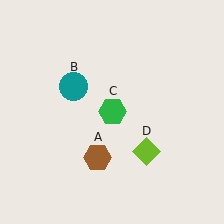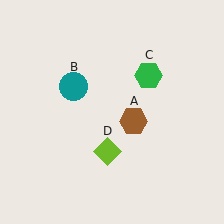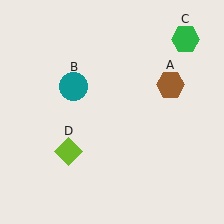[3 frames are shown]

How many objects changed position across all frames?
3 objects changed position: brown hexagon (object A), green hexagon (object C), lime diamond (object D).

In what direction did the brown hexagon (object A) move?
The brown hexagon (object A) moved up and to the right.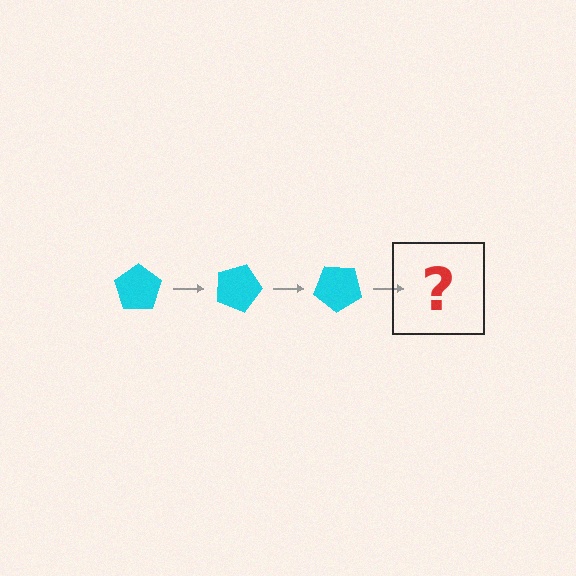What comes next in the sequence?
The next element should be a cyan pentagon rotated 60 degrees.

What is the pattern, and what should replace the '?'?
The pattern is that the pentagon rotates 20 degrees each step. The '?' should be a cyan pentagon rotated 60 degrees.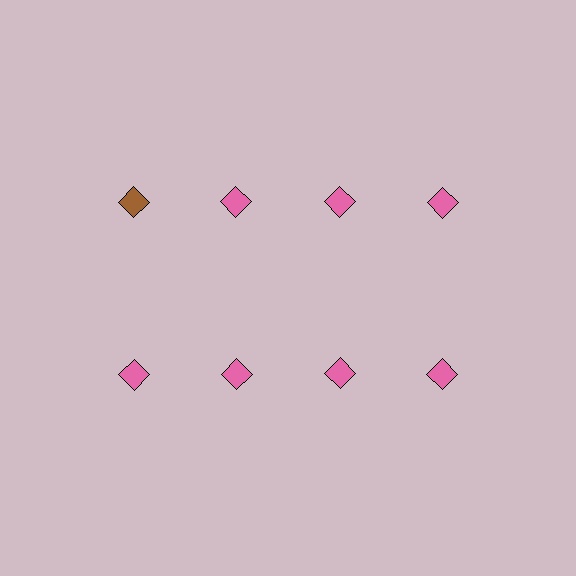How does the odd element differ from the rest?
It has a different color: brown instead of pink.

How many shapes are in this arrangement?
There are 8 shapes arranged in a grid pattern.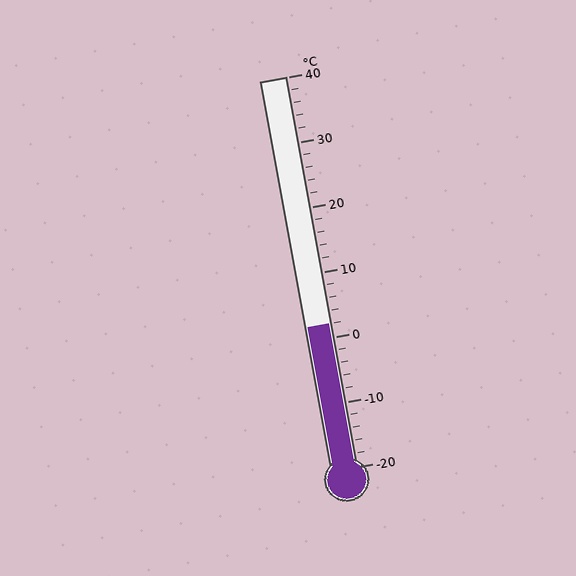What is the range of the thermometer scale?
The thermometer scale ranges from -20°C to 40°C.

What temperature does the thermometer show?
The thermometer shows approximately 2°C.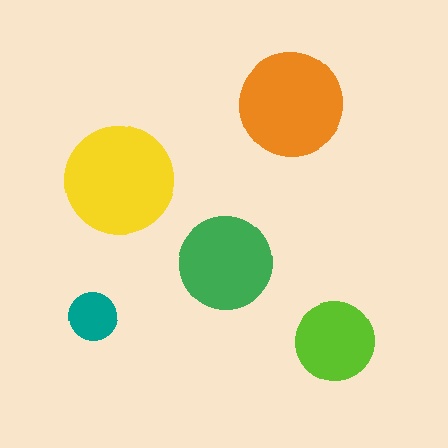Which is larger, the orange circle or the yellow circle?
The yellow one.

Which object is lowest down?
The lime circle is bottommost.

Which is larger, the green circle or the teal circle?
The green one.